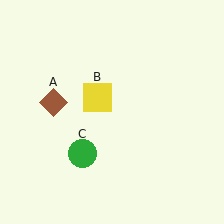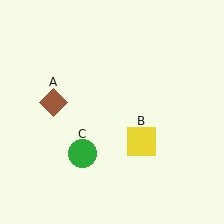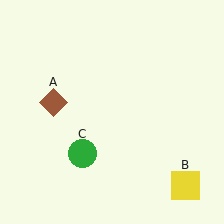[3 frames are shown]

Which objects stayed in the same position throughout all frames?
Brown diamond (object A) and green circle (object C) remained stationary.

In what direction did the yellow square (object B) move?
The yellow square (object B) moved down and to the right.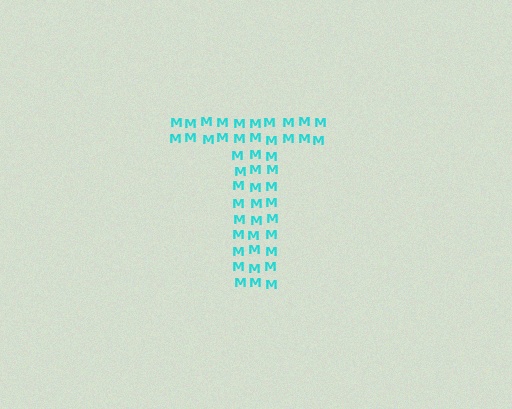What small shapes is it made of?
It is made of small letter M's.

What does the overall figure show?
The overall figure shows the letter T.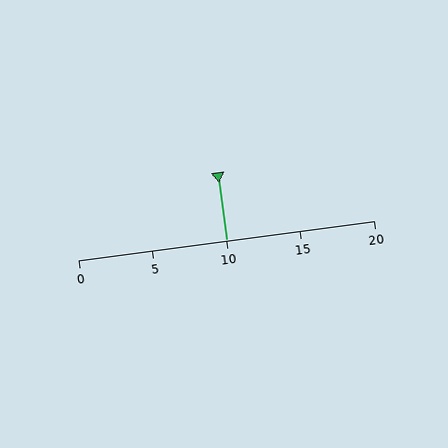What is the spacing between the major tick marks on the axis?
The major ticks are spaced 5 apart.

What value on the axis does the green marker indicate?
The marker indicates approximately 10.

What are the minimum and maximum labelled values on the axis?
The axis runs from 0 to 20.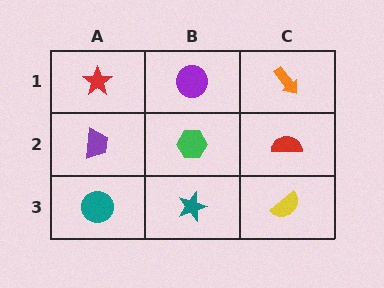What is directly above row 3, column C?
A red semicircle.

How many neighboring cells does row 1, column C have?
2.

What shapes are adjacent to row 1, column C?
A red semicircle (row 2, column C), a purple circle (row 1, column B).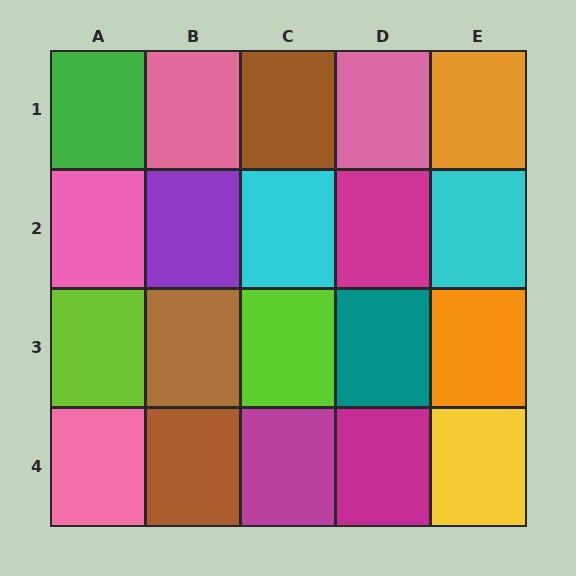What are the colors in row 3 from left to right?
Lime, brown, lime, teal, orange.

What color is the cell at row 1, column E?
Orange.